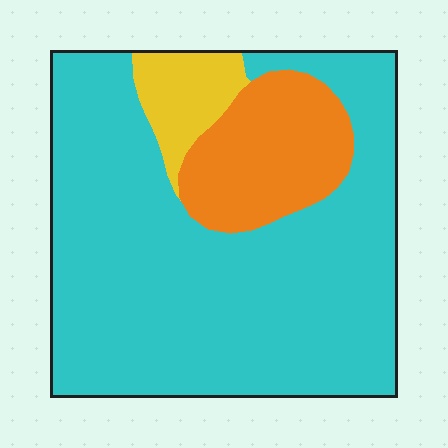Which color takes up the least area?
Yellow, at roughly 10%.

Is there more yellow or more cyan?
Cyan.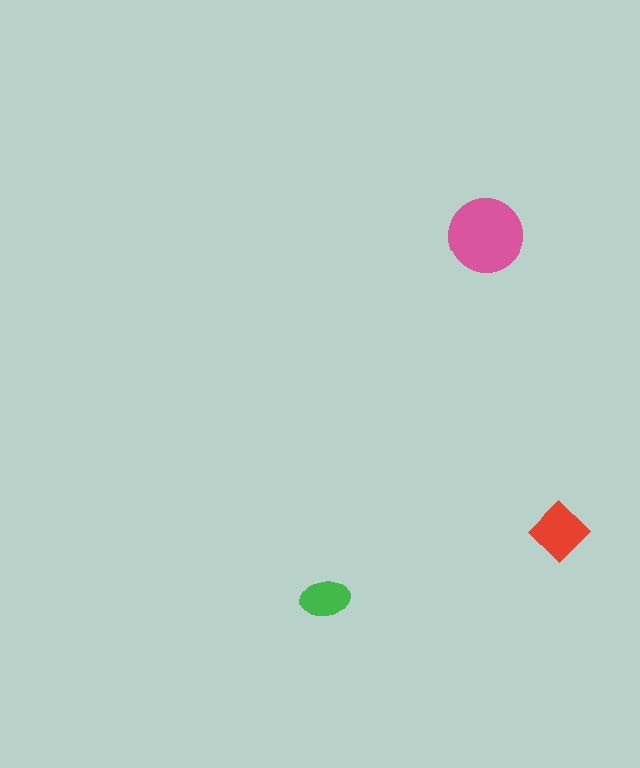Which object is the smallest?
The green ellipse.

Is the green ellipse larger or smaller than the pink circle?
Smaller.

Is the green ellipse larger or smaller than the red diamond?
Smaller.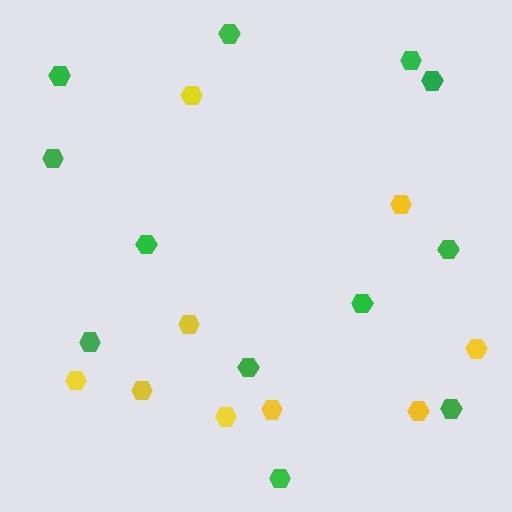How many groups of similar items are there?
There are 2 groups: one group of yellow hexagons (9) and one group of green hexagons (12).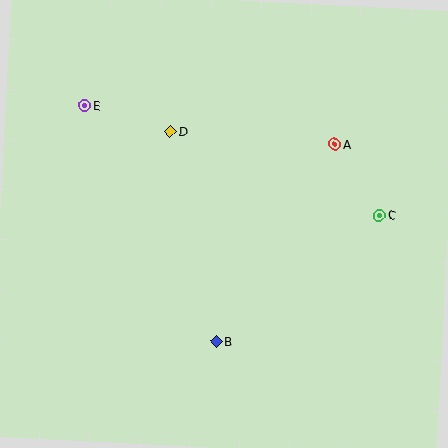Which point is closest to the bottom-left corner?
Point B is closest to the bottom-left corner.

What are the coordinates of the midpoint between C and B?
The midpoint between C and B is at (298, 278).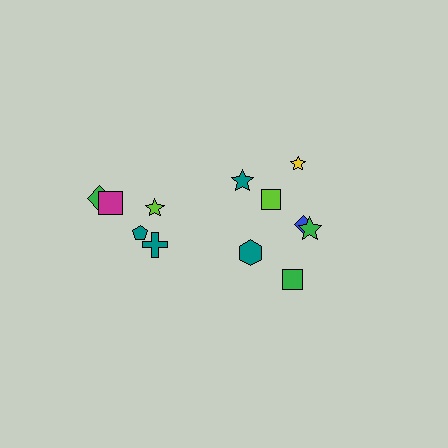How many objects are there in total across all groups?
There are 12 objects.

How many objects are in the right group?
There are 7 objects.